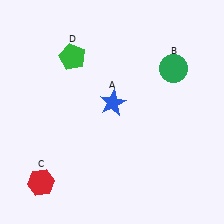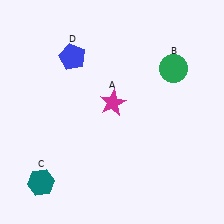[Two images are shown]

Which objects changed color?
A changed from blue to magenta. C changed from red to teal. D changed from green to blue.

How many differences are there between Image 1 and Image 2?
There are 3 differences between the two images.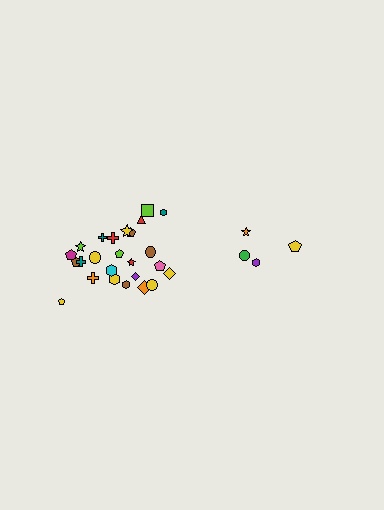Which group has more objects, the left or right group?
The left group.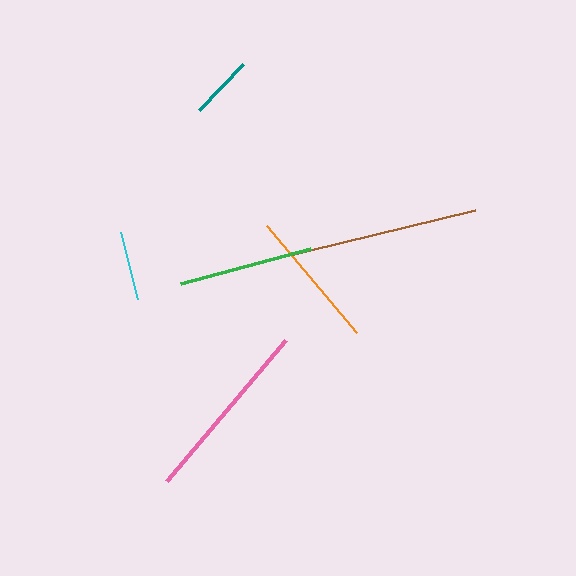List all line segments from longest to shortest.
From longest to shortest: brown, pink, orange, green, cyan, teal.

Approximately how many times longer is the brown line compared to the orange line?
The brown line is approximately 1.7 times the length of the orange line.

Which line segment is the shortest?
The teal line is the shortest at approximately 63 pixels.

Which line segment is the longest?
The brown line is the longest at approximately 242 pixels.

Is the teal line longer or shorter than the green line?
The green line is longer than the teal line.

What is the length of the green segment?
The green segment is approximately 135 pixels long.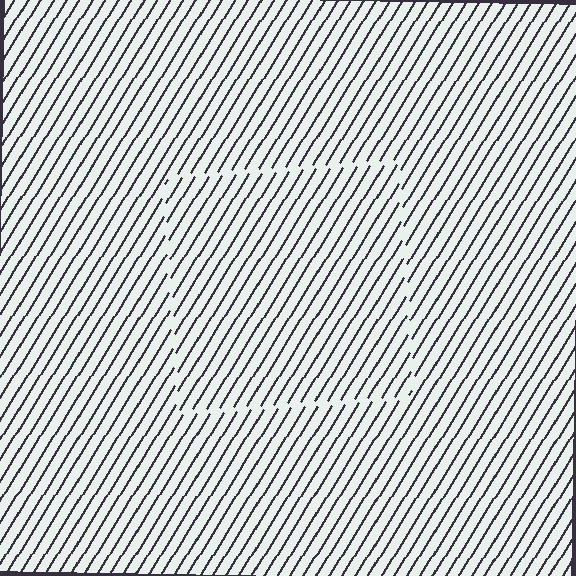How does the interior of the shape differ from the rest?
The interior of the shape contains the same grating, shifted by half a period — the contour is defined by the phase discontinuity where line-ends from the inner and outer gratings abut.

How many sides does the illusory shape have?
4 sides — the line-ends trace a square.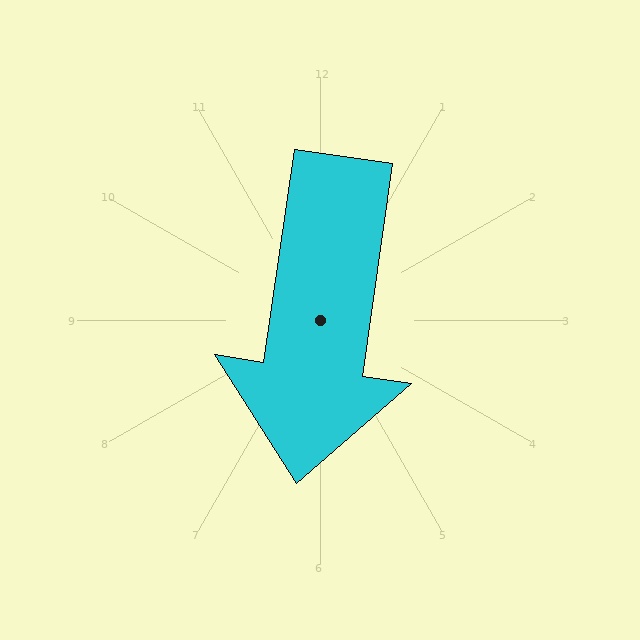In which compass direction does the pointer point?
South.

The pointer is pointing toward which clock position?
Roughly 6 o'clock.